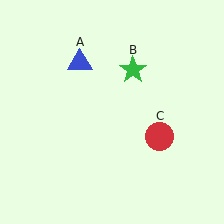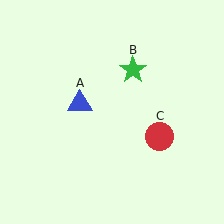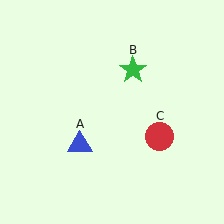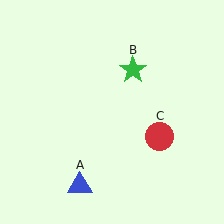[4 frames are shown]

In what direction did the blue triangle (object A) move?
The blue triangle (object A) moved down.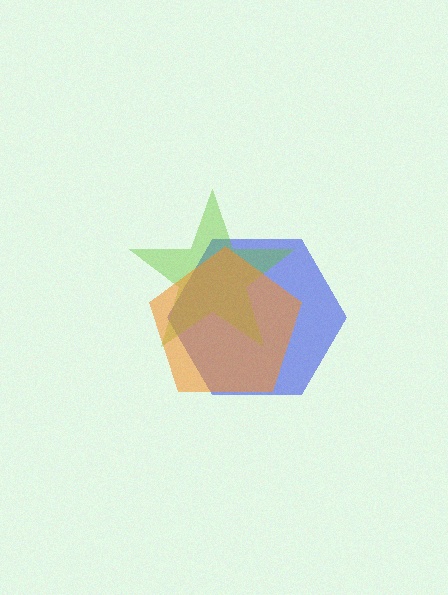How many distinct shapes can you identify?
There are 3 distinct shapes: a blue hexagon, a lime star, an orange pentagon.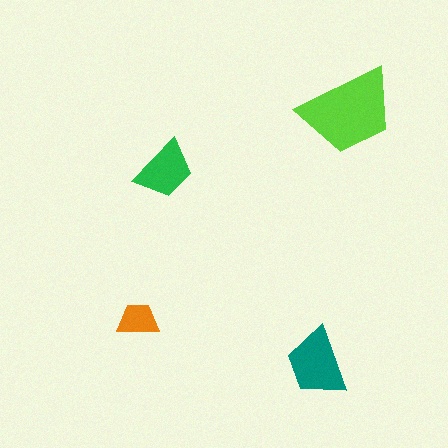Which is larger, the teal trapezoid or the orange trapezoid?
The teal one.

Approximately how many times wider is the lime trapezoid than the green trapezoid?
About 1.5 times wider.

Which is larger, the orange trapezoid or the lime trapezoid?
The lime one.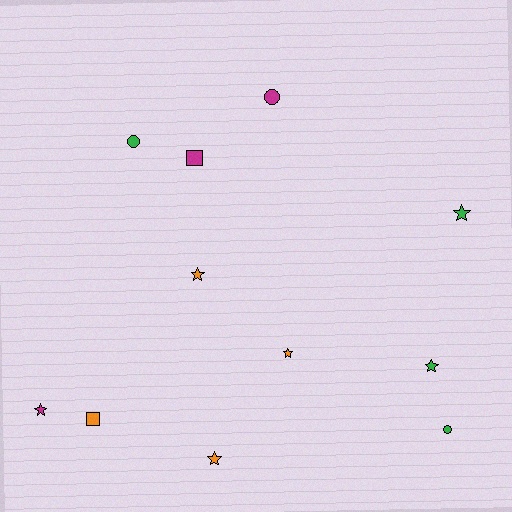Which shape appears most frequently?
Star, with 6 objects.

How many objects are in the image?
There are 11 objects.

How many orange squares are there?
There is 1 orange square.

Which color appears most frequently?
Orange, with 4 objects.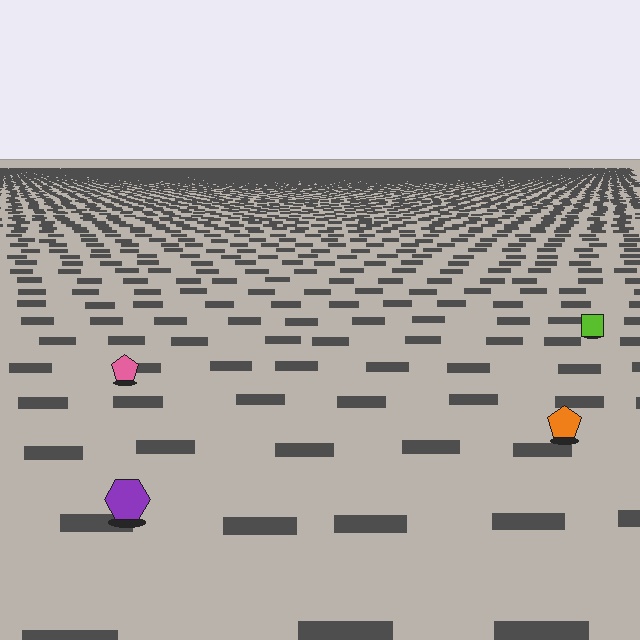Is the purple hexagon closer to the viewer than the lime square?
Yes. The purple hexagon is closer — you can tell from the texture gradient: the ground texture is coarser near it.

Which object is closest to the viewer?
The purple hexagon is closest. The texture marks near it are larger and more spread out.